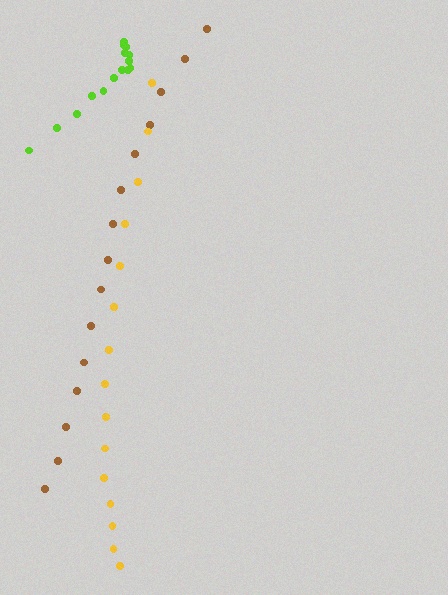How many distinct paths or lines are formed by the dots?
There are 3 distinct paths.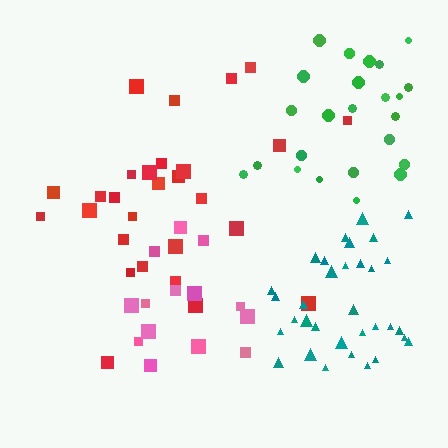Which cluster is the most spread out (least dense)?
Pink.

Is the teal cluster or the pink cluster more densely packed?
Teal.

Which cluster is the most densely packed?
Teal.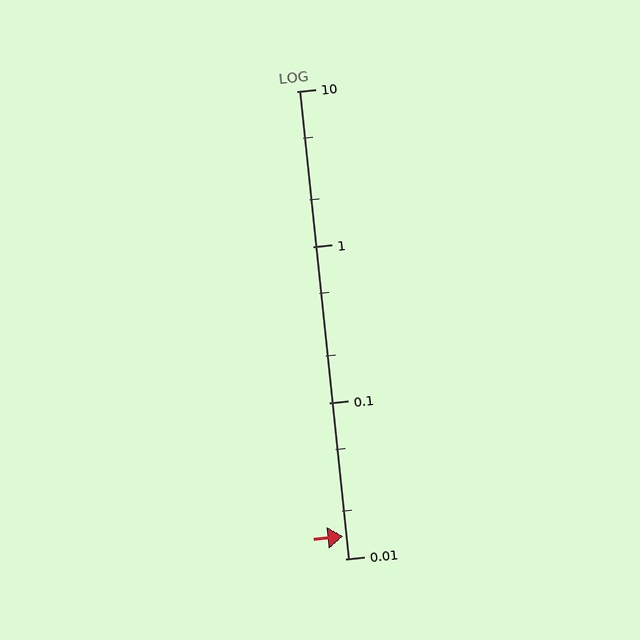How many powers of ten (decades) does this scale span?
The scale spans 3 decades, from 0.01 to 10.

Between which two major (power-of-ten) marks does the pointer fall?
The pointer is between 0.01 and 0.1.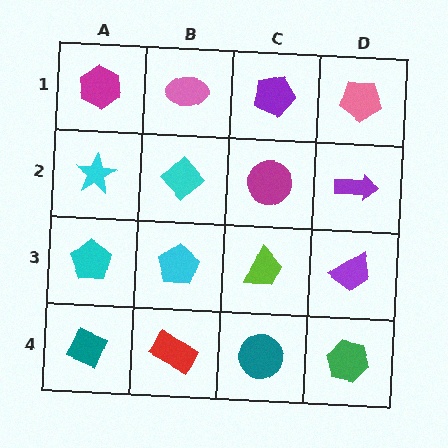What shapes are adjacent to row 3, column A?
A cyan star (row 2, column A), a teal diamond (row 4, column A), a cyan pentagon (row 3, column B).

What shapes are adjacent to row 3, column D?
A purple arrow (row 2, column D), a green hexagon (row 4, column D), a lime trapezoid (row 3, column C).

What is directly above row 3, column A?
A cyan star.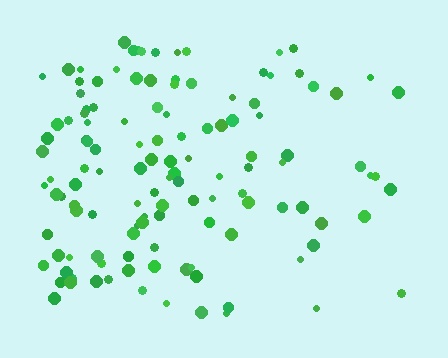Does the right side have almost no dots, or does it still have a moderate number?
Still a moderate number, just noticeably fewer than the left.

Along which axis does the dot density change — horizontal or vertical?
Horizontal.